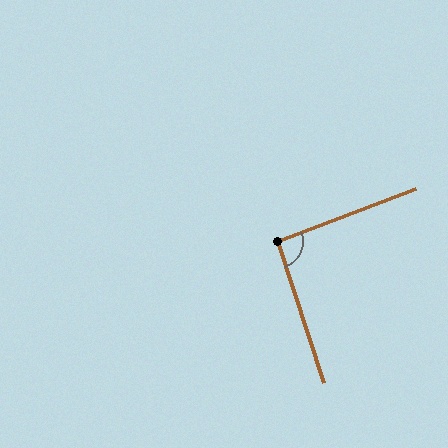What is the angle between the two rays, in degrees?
Approximately 93 degrees.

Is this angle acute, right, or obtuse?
It is approximately a right angle.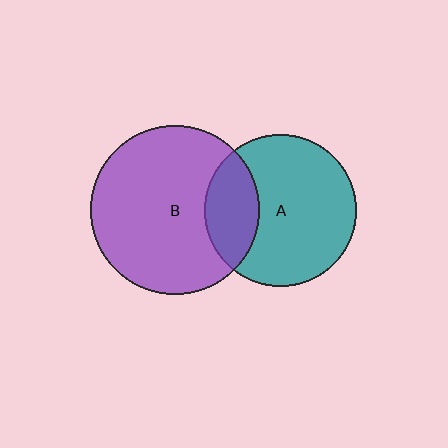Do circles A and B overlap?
Yes.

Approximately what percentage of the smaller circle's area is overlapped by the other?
Approximately 25%.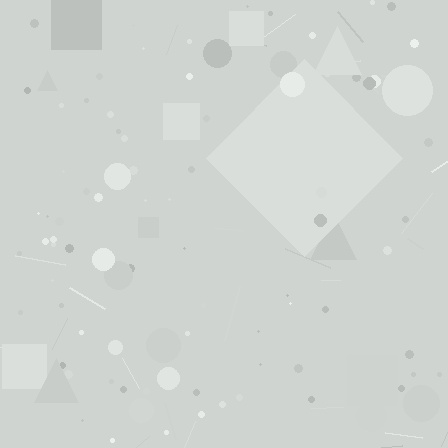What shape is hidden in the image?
A diamond is hidden in the image.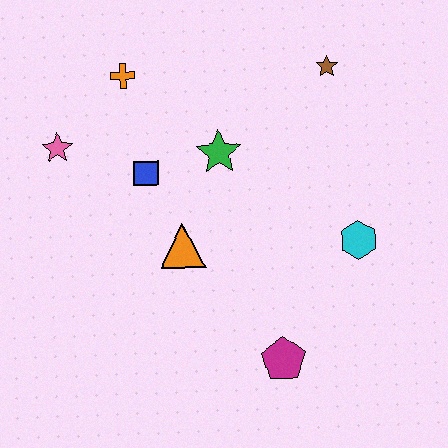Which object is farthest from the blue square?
The magenta pentagon is farthest from the blue square.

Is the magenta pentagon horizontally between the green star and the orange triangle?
No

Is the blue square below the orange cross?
Yes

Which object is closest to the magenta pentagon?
The cyan hexagon is closest to the magenta pentagon.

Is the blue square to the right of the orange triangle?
No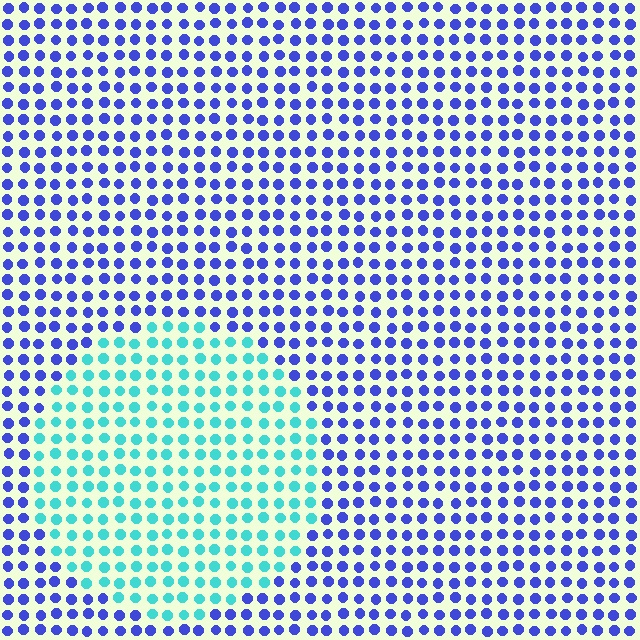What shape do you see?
I see a circle.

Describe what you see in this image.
The image is filled with small blue elements in a uniform arrangement. A circle-shaped region is visible where the elements are tinted to a slightly different hue, forming a subtle color boundary.